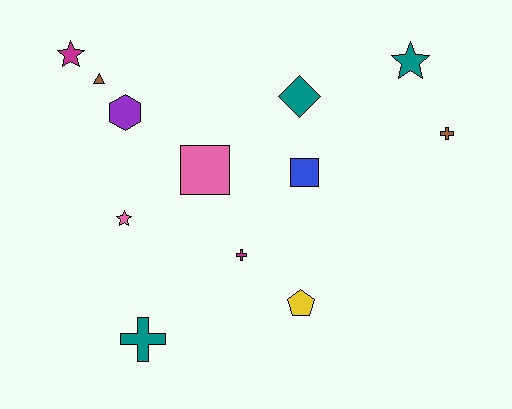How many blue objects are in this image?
There is 1 blue object.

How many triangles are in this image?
There is 1 triangle.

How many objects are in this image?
There are 12 objects.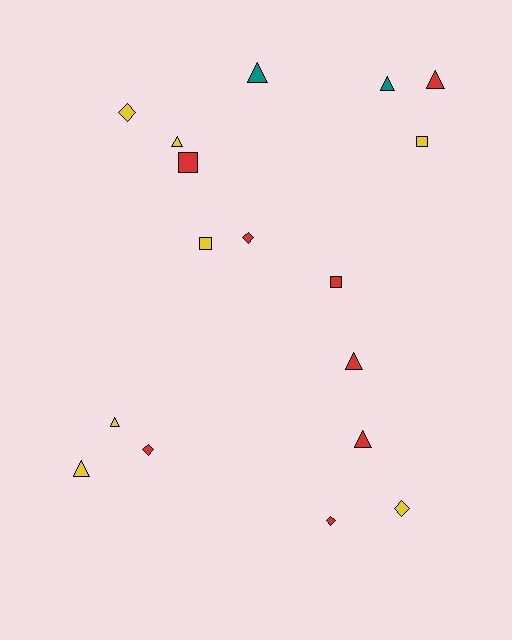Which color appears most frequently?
Red, with 8 objects.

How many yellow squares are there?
There are 2 yellow squares.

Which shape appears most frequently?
Triangle, with 8 objects.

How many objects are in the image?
There are 17 objects.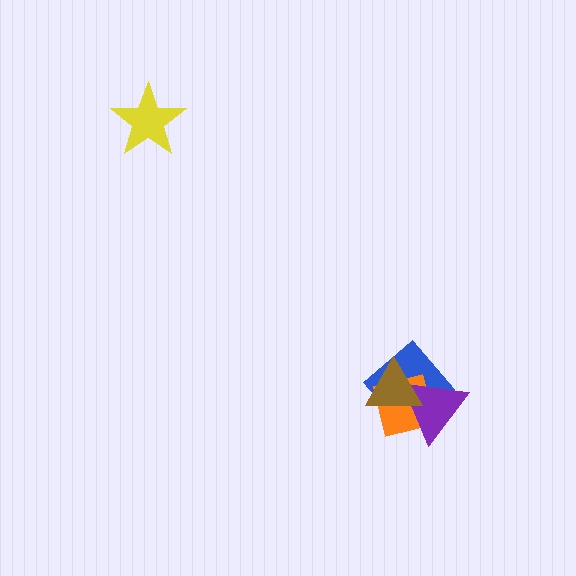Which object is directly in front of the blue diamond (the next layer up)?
The orange square is directly in front of the blue diamond.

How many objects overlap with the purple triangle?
3 objects overlap with the purple triangle.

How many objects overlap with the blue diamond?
3 objects overlap with the blue diamond.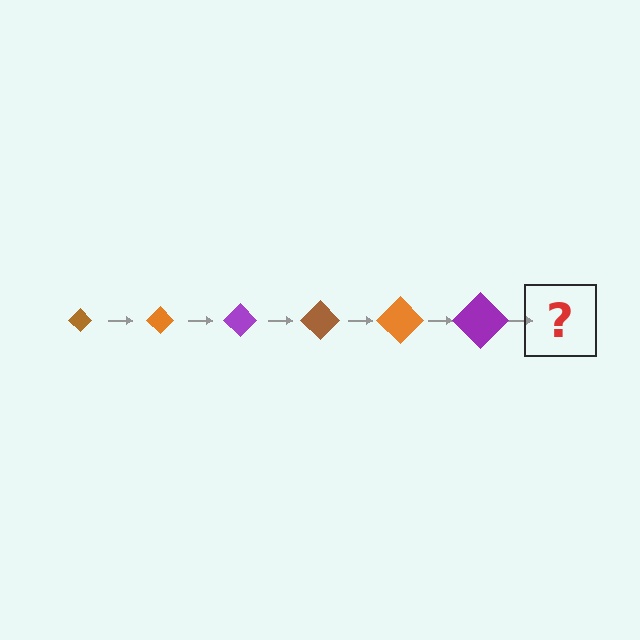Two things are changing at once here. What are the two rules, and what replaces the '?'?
The two rules are that the diamond grows larger each step and the color cycles through brown, orange, and purple. The '?' should be a brown diamond, larger than the previous one.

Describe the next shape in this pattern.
It should be a brown diamond, larger than the previous one.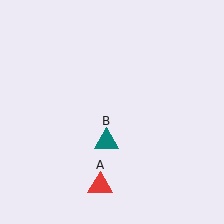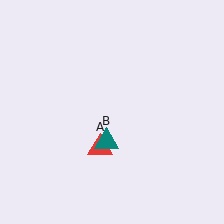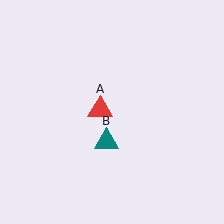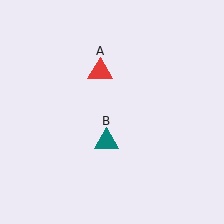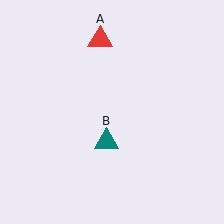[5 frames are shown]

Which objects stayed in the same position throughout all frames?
Teal triangle (object B) remained stationary.